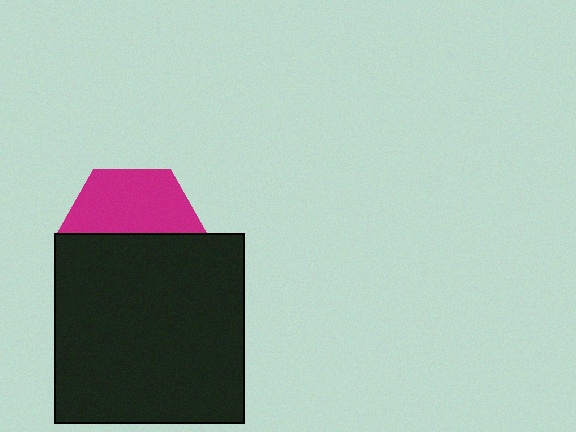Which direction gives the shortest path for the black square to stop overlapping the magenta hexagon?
Moving down gives the shortest separation.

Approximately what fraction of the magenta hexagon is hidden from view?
Roughly 53% of the magenta hexagon is hidden behind the black square.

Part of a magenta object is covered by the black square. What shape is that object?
It is a hexagon.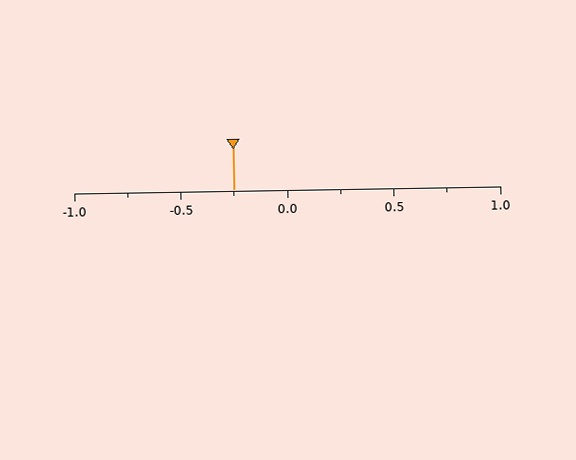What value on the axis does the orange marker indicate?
The marker indicates approximately -0.25.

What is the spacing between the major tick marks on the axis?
The major ticks are spaced 0.5 apart.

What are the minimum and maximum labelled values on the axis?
The axis runs from -1.0 to 1.0.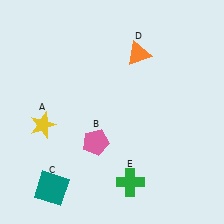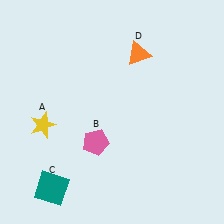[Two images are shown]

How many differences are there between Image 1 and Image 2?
There is 1 difference between the two images.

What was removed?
The green cross (E) was removed in Image 2.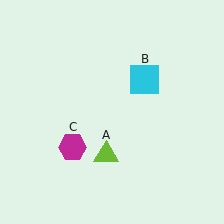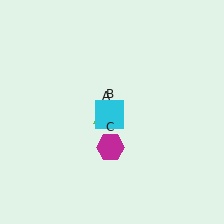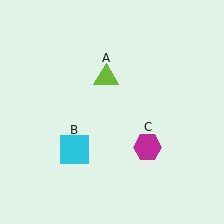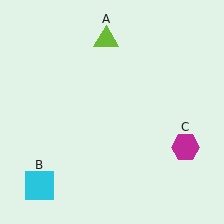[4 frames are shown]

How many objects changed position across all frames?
3 objects changed position: lime triangle (object A), cyan square (object B), magenta hexagon (object C).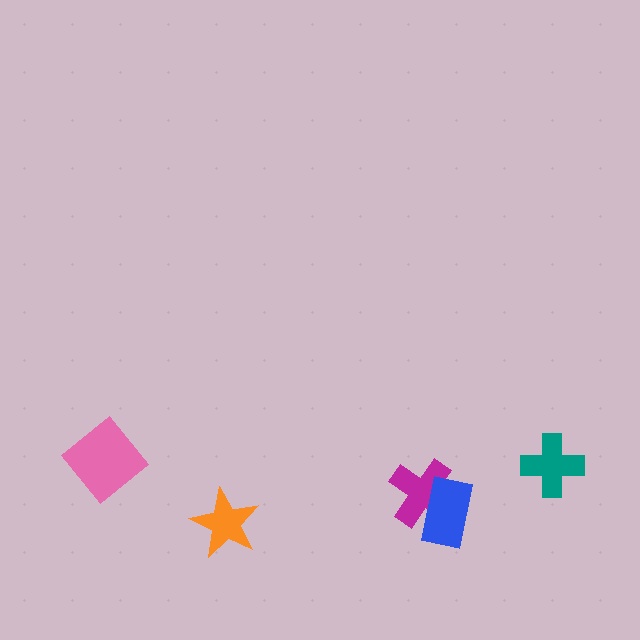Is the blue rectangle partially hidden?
No, no other shape covers it.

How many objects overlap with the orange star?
0 objects overlap with the orange star.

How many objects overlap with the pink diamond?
0 objects overlap with the pink diamond.